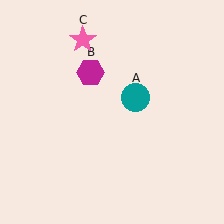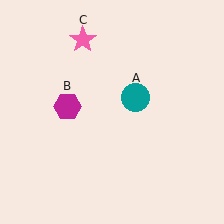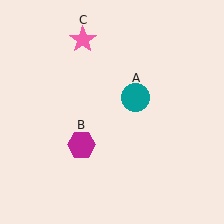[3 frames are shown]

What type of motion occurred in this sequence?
The magenta hexagon (object B) rotated counterclockwise around the center of the scene.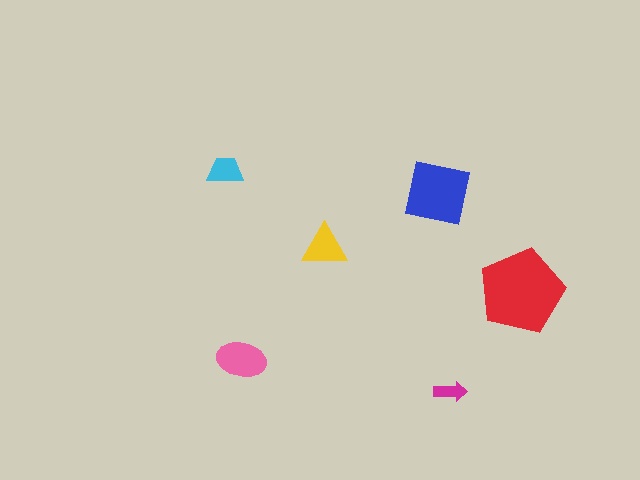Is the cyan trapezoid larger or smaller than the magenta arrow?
Larger.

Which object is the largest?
The red pentagon.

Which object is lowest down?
The magenta arrow is bottommost.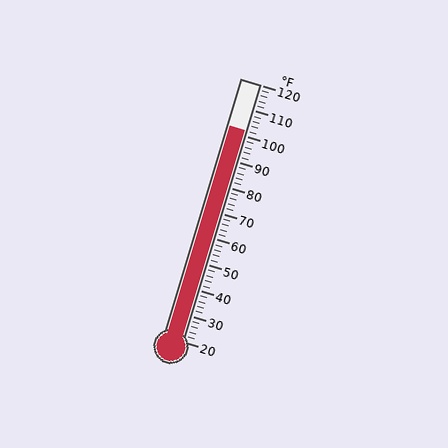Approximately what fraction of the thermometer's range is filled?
The thermometer is filled to approximately 80% of its range.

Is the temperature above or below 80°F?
The temperature is above 80°F.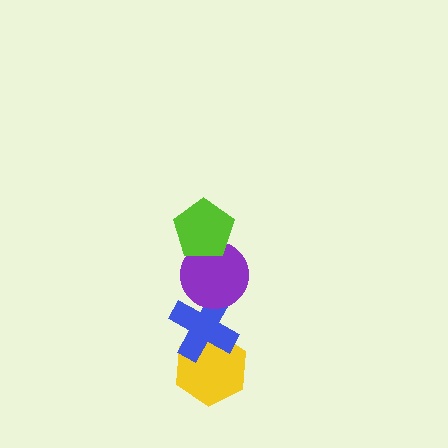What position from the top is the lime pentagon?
The lime pentagon is 1st from the top.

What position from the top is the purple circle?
The purple circle is 2nd from the top.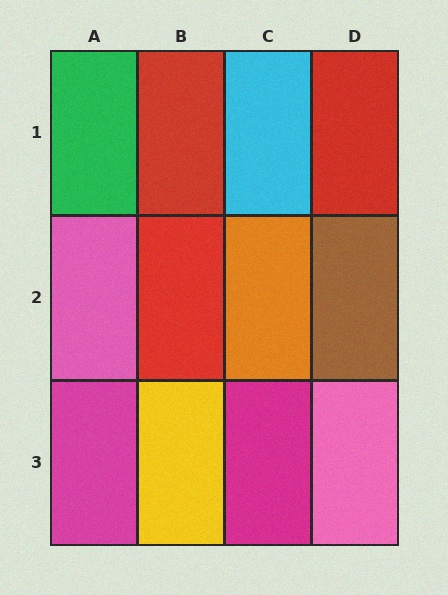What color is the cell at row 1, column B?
Red.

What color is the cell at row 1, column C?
Cyan.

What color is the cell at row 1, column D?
Red.